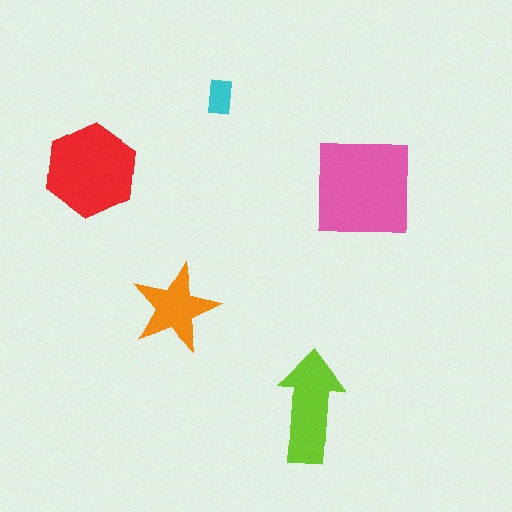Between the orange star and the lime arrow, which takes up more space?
The lime arrow.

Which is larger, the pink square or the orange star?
The pink square.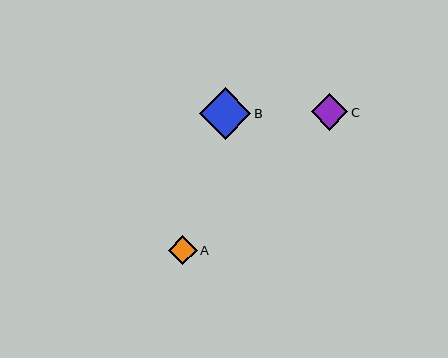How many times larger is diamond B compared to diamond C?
Diamond B is approximately 1.4 times the size of diamond C.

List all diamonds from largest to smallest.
From largest to smallest: B, C, A.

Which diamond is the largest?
Diamond B is the largest with a size of approximately 52 pixels.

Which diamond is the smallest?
Diamond A is the smallest with a size of approximately 29 pixels.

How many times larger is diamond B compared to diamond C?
Diamond B is approximately 1.4 times the size of diamond C.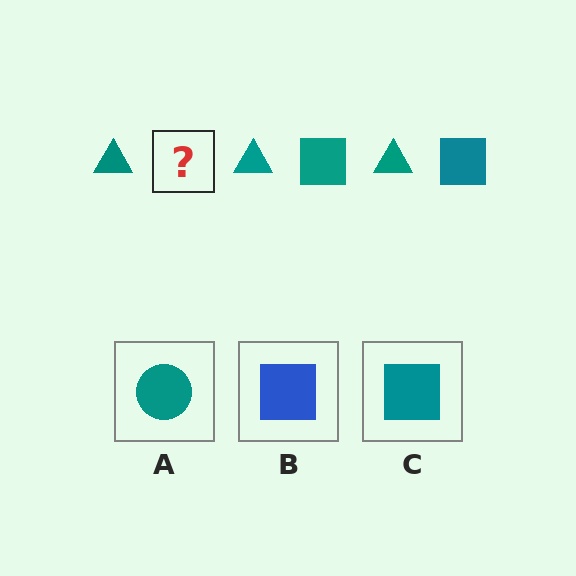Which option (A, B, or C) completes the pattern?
C.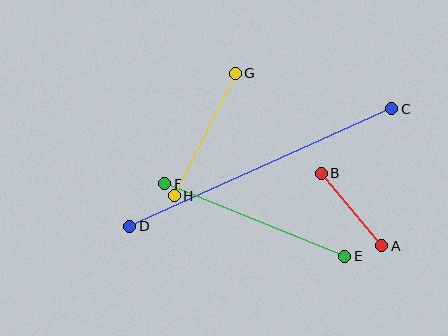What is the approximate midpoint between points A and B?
The midpoint is at approximately (352, 210) pixels.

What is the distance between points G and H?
The distance is approximately 137 pixels.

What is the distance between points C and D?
The distance is approximately 287 pixels.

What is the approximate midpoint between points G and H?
The midpoint is at approximately (205, 134) pixels.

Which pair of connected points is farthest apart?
Points C and D are farthest apart.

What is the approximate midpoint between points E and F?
The midpoint is at approximately (255, 220) pixels.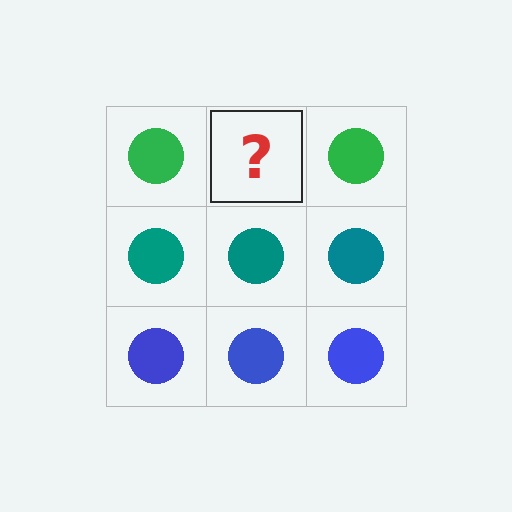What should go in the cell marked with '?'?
The missing cell should contain a green circle.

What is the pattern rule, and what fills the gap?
The rule is that each row has a consistent color. The gap should be filled with a green circle.